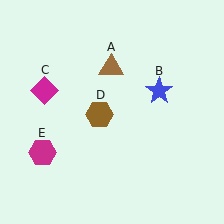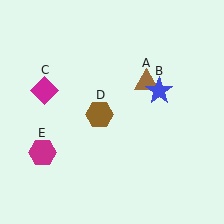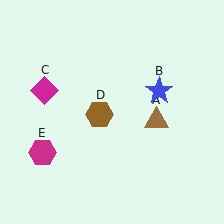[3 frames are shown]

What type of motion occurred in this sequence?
The brown triangle (object A) rotated clockwise around the center of the scene.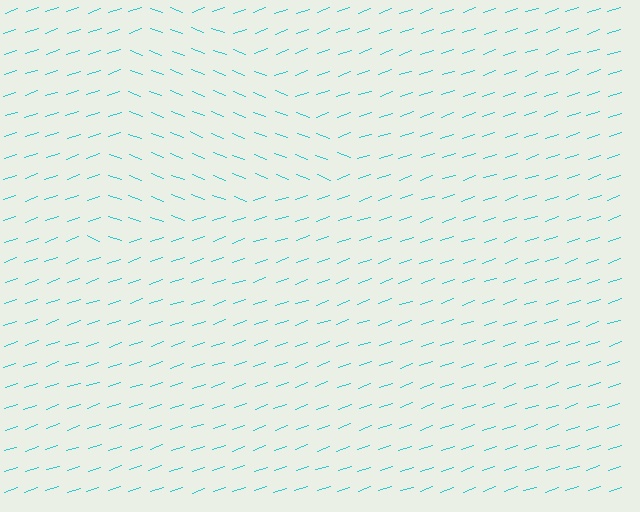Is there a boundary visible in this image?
Yes, there is a texture boundary formed by a change in line orientation.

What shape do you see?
I see a triangle.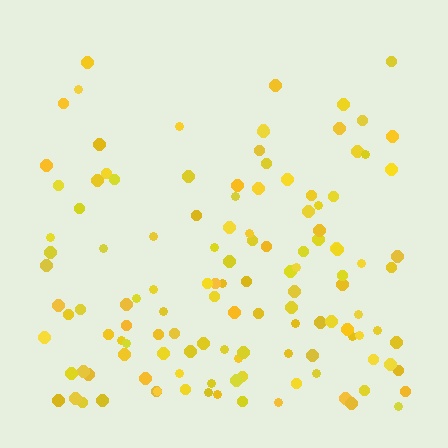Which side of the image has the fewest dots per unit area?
The top.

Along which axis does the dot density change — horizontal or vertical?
Vertical.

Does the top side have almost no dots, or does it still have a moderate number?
Still a moderate number, just noticeably fewer than the bottom.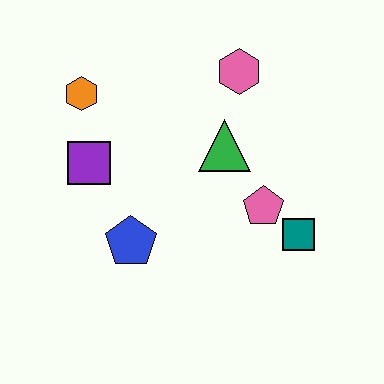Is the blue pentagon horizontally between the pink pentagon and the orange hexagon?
Yes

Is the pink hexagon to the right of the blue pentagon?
Yes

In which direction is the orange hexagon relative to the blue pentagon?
The orange hexagon is above the blue pentagon.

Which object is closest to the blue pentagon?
The purple square is closest to the blue pentagon.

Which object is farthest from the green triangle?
The orange hexagon is farthest from the green triangle.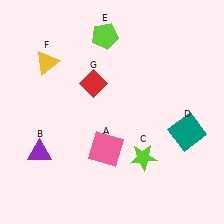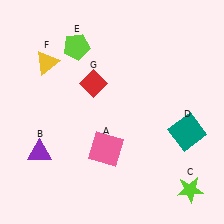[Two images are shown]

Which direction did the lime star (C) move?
The lime star (C) moved right.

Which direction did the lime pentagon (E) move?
The lime pentagon (E) moved left.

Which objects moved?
The objects that moved are: the lime star (C), the lime pentagon (E).